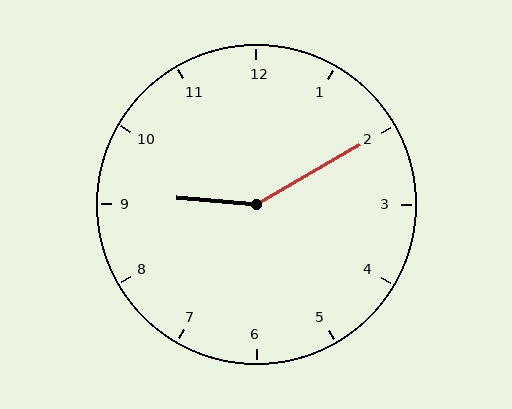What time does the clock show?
9:10.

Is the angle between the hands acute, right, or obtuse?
It is obtuse.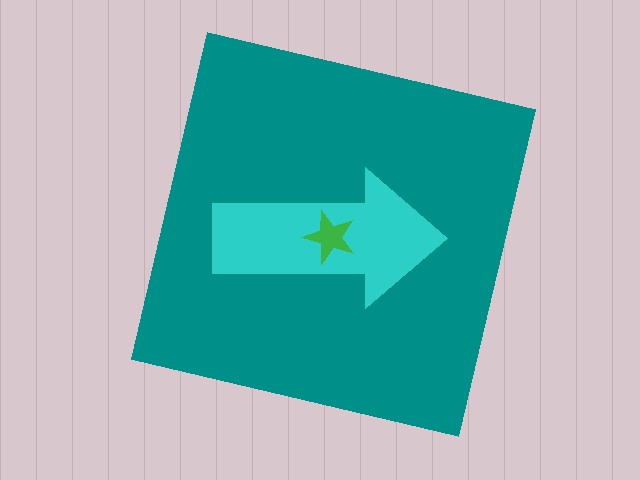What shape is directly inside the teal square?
The cyan arrow.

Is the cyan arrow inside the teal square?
Yes.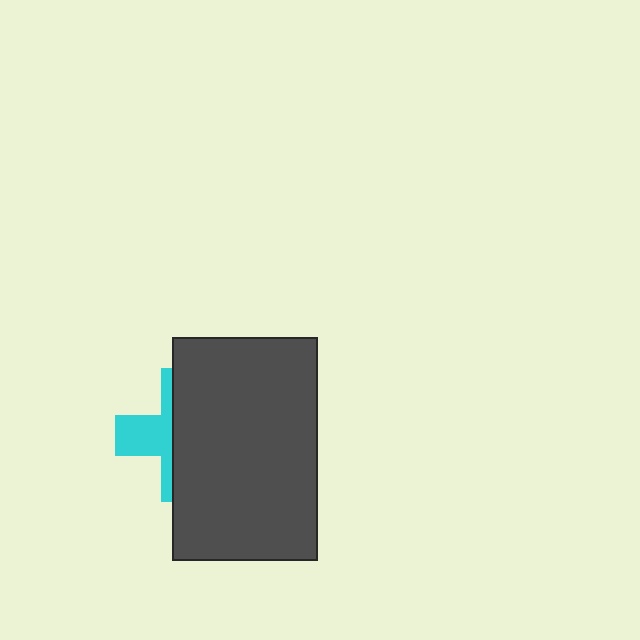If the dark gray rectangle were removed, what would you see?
You would see the complete cyan cross.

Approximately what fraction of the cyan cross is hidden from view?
Roughly 65% of the cyan cross is hidden behind the dark gray rectangle.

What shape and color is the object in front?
The object in front is a dark gray rectangle.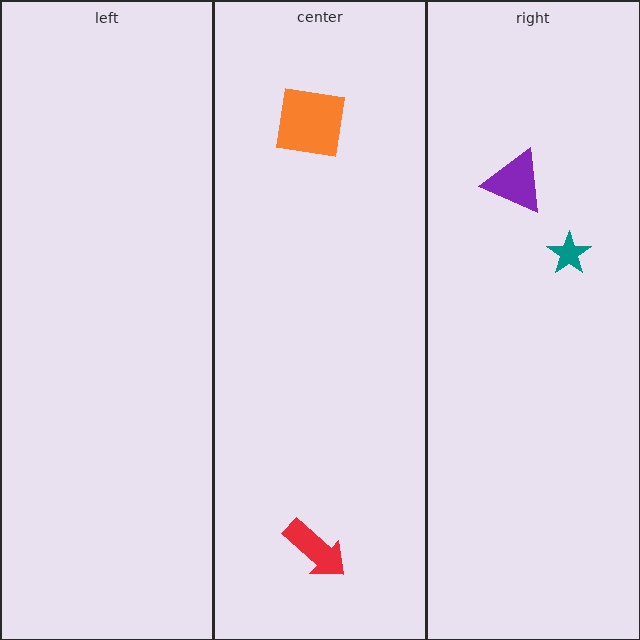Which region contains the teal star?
The right region.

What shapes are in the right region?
The teal star, the purple triangle.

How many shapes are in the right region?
2.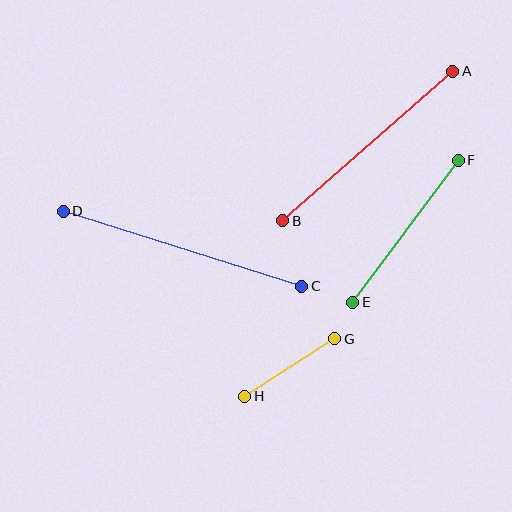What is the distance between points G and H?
The distance is approximately 107 pixels.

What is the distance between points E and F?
The distance is approximately 177 pixels.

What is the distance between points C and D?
The distance is approximately 250 pixels.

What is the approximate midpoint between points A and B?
The midpoint is at approximately (368, 146) pixels.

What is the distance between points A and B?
The distance is approximately 226 pixels.